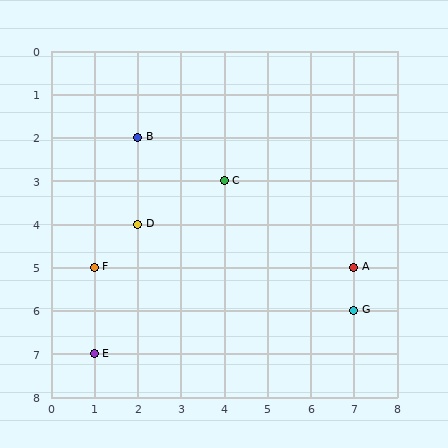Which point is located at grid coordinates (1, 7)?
Point E is at (1, 7).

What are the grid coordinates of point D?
Point D is at grid coordinates (2, 4).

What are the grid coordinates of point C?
Point C is at grid coordinates (4, 3).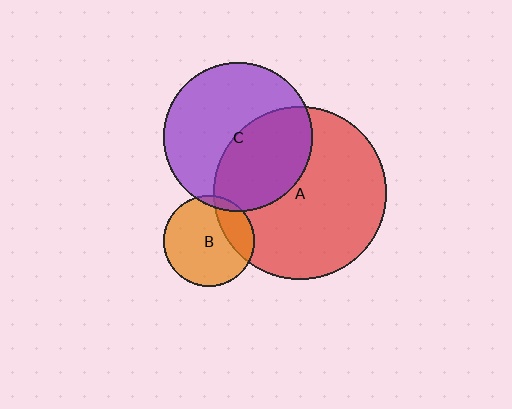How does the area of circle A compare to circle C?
Approximately 1.3 times.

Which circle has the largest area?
Circle A (red).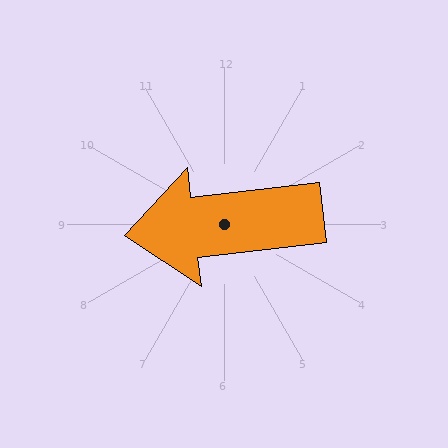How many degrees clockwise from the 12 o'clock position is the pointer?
Approximately 263 degrees.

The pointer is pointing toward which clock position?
Roughly 9 o'clock.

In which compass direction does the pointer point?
West.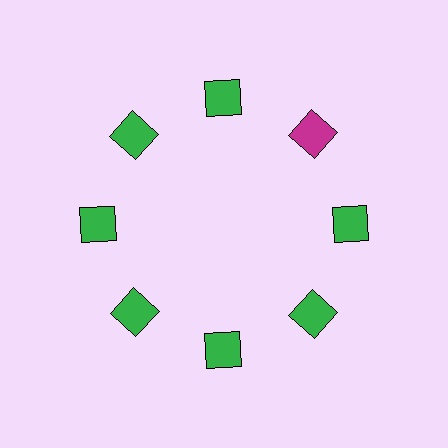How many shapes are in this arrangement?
There are 8 shapes arranged in a ring pattern.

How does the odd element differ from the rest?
It has a different color: magenta instead of green.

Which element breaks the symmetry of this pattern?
The magenta square at roughly the 2 o'clock position breaks the symmetry. All other shapes are green squares.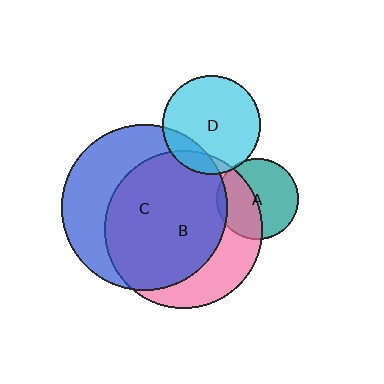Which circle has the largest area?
Circle C (blue).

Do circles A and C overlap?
Yes.